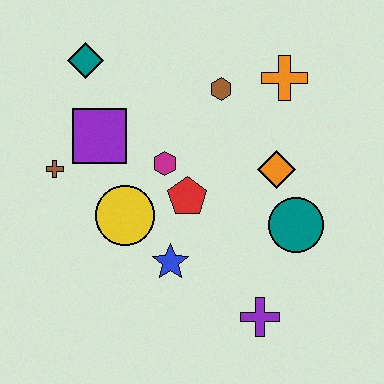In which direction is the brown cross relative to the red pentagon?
The brown cross is to the left of the red pentagon.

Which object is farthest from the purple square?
The purple cross is farthest from the purple square.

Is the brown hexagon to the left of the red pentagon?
No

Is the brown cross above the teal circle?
Yes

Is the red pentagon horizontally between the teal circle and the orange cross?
No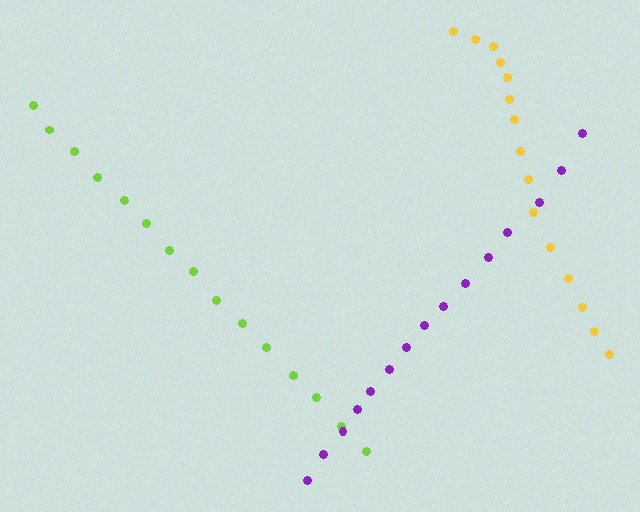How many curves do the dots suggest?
There are 3 distinct paths.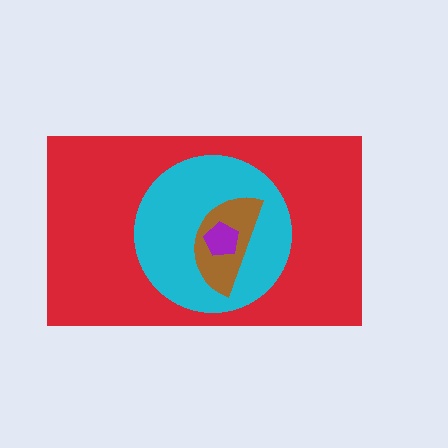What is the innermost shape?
The purple pentagon.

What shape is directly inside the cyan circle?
The brown semicircle.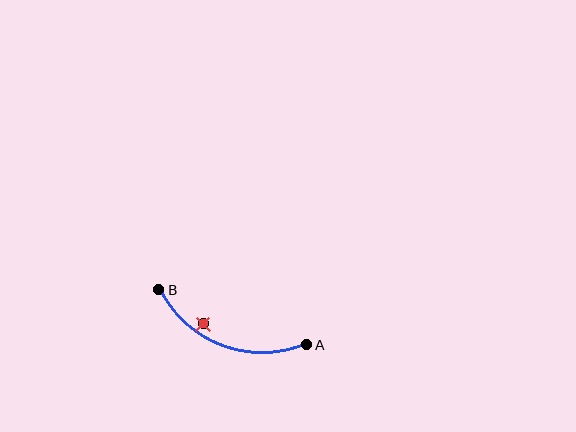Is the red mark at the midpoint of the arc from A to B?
No — the red mark does not lie on the arc at all. It sits slightly inside the curve.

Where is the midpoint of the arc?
The arc midpoint is the point on the curve farthest from the straight line joining A and B. It sits below that line.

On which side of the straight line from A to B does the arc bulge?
The arc bulges below the straight line connecting A and B.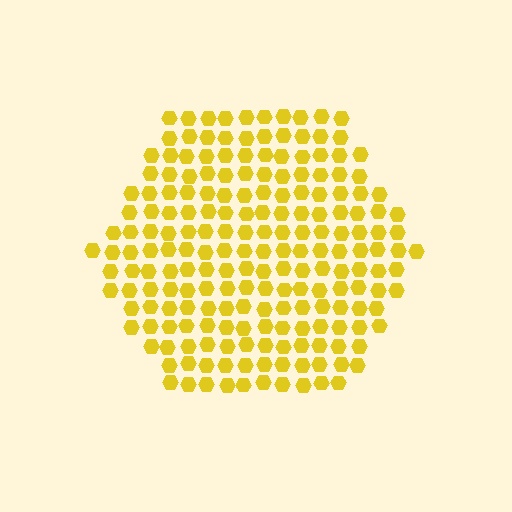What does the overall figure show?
The overall figure shows a hexagon.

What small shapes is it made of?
It is made of small hexagons.